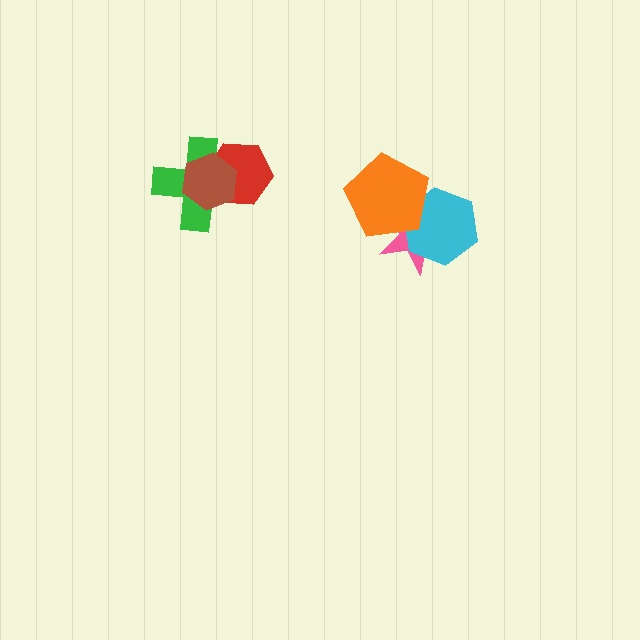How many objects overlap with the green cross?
2 objects overlap with the green cross.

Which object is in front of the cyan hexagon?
The orange pentagon is in front of the cyan hexagon.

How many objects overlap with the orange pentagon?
2 objects overlap with the orange pentagon.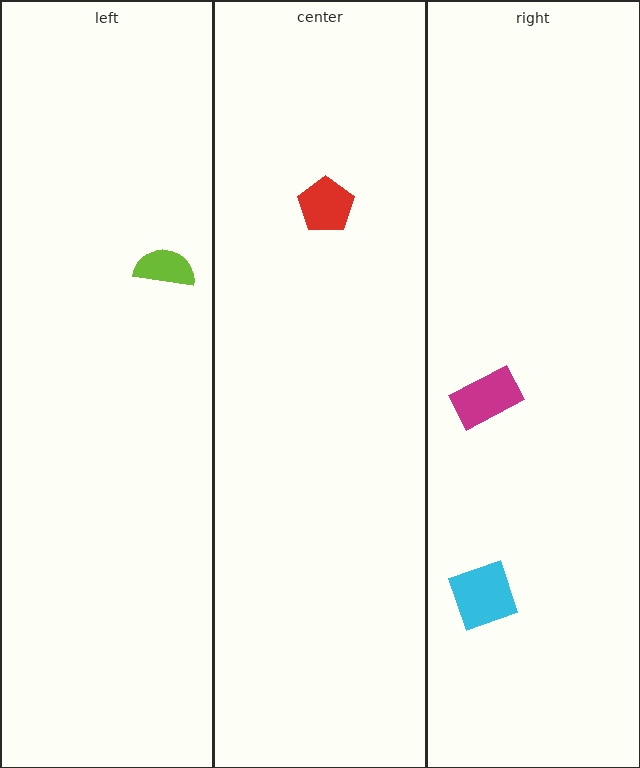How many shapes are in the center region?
1.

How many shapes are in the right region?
2.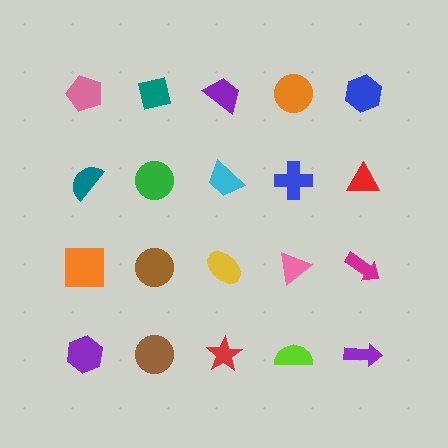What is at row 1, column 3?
A purple trapezoid.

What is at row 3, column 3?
A yellow ellipse.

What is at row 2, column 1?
A teal semicircle.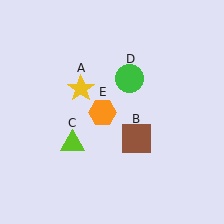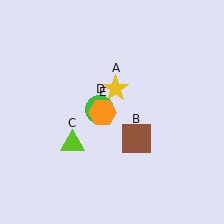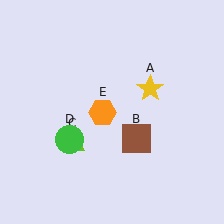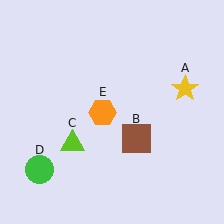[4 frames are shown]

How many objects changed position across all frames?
2 objects changed position: yellow star (object A), green circle (object D).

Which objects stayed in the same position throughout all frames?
Brown square (object B) and lime triangle (object C) and orange hexagon (object E) remained stationary.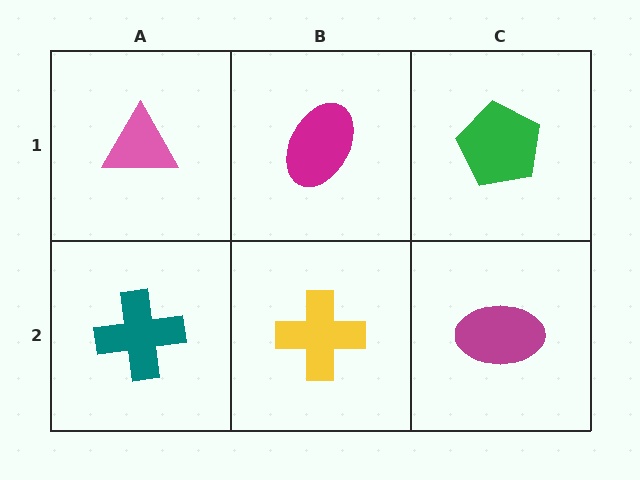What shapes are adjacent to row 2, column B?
A magenta ellipse (row 1, column B), a teal cross (row 2, column A), a magenta ellipse (row 2, column C).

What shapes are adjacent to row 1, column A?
A teal cross (row 2, column A), a magenta ellipse (row 1, column B).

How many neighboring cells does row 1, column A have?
2.